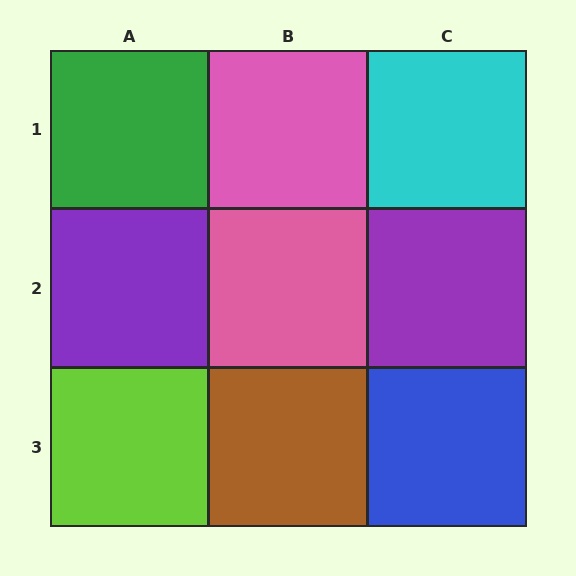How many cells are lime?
1 cell is lime.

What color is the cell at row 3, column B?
Brown.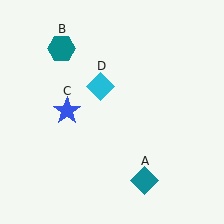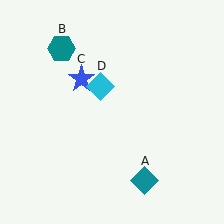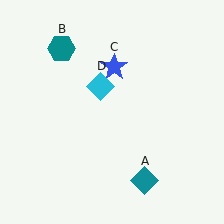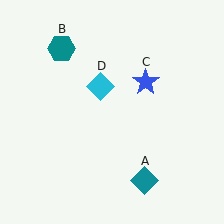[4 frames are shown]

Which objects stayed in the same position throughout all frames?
Teal diamond (object A) and teal hexagon (object B) and cyan diamond (object D) remained stationary.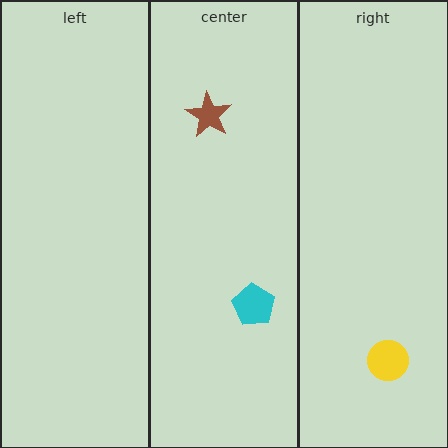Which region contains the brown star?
The center region.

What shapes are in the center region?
The brown star, the cyan pentagon.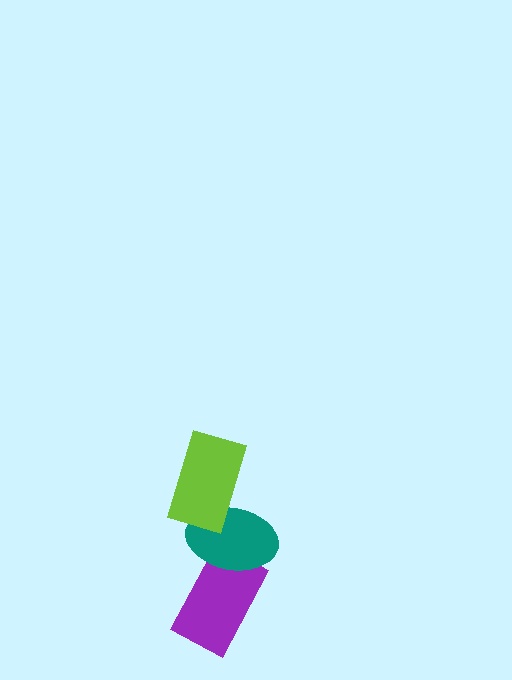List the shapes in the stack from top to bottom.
From top to bottom: the lime rectangle, the teal ellipse, the purple rectangle.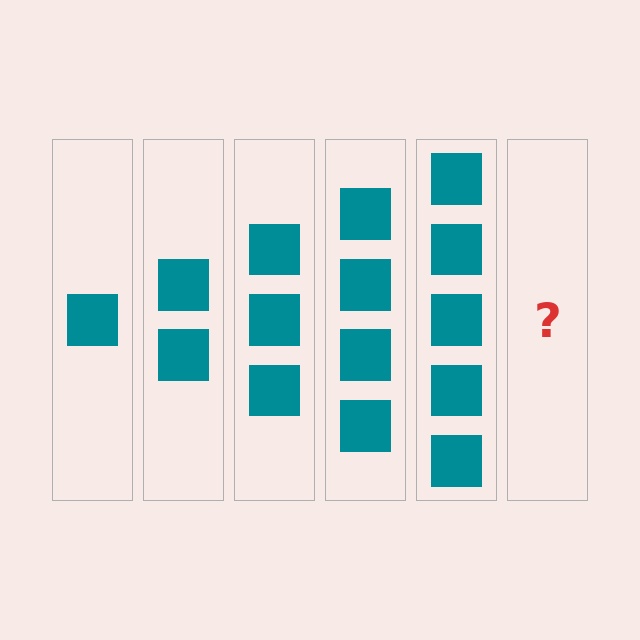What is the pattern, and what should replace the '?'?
The pattern is that each step adds one more square. The '?' should be 6 squares.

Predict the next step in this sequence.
The next step is 6 squares.